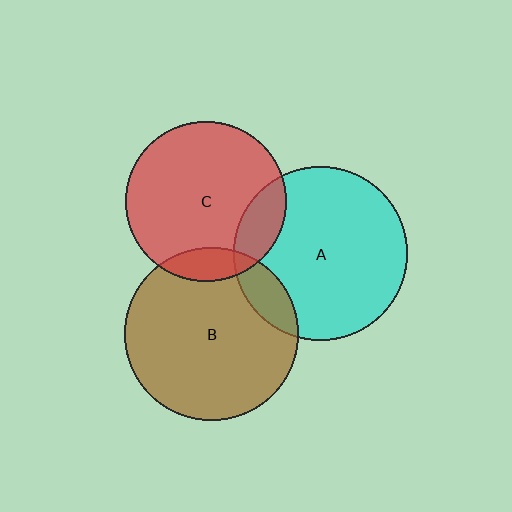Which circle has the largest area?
Circle A (cyan).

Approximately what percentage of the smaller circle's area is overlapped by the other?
Approximately 10%.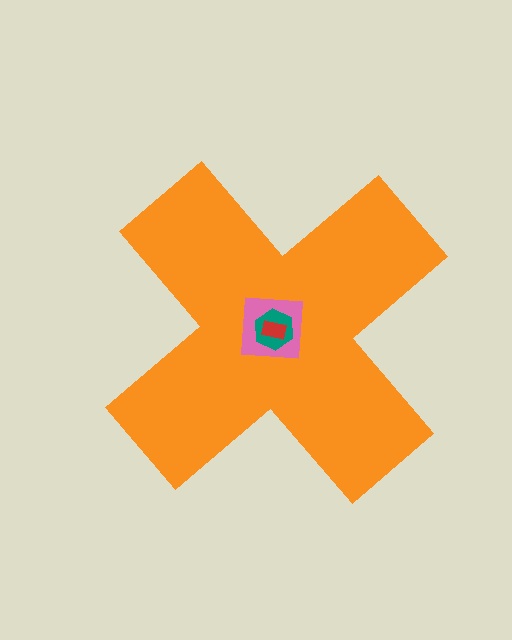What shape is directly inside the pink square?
The teal hexagon.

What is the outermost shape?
The orange cross.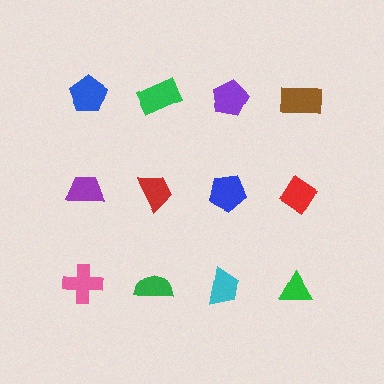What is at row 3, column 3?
A cyan trapezoid.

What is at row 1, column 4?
A brown rectangle.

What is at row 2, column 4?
A red diamond.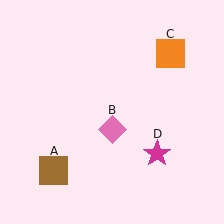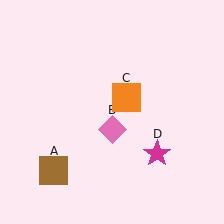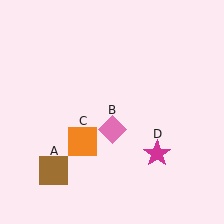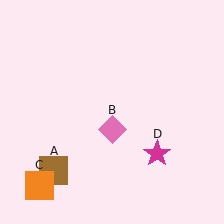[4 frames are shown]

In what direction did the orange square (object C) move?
The orange square (object C) moved down and to the left.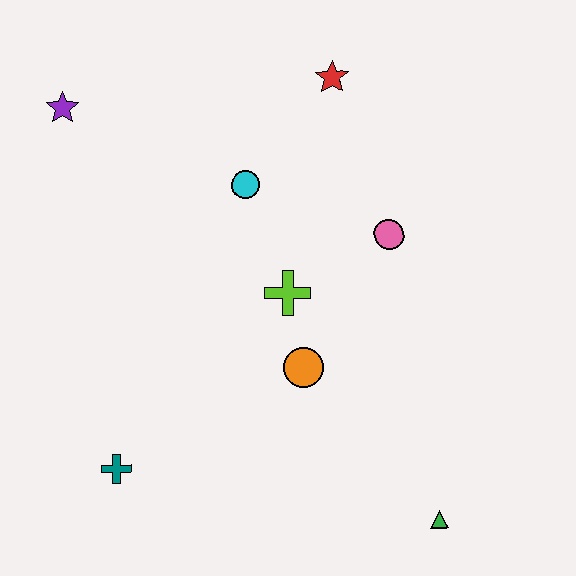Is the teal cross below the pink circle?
Yes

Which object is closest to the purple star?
The cyan circle is closest to the purple star.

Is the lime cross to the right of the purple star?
Yes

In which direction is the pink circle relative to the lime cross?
The pink circle is to the right of the lime cross.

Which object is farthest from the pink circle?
The teal cross is farthest from the pink circle.